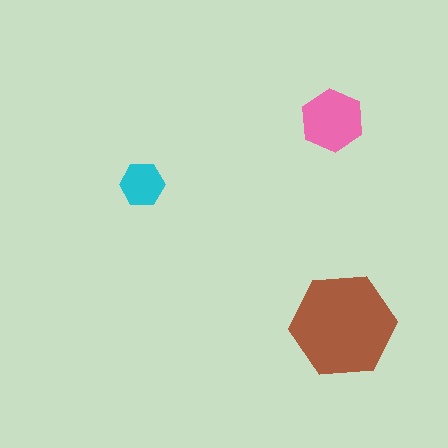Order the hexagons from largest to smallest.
the brown one, the pink one, the cyan one.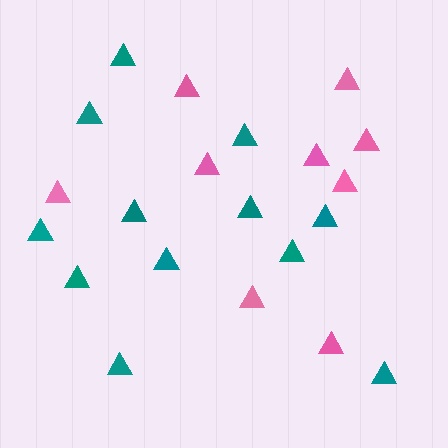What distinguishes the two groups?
There are 2 groups: one group of teal triangles (12) and one group of pink triangles (9).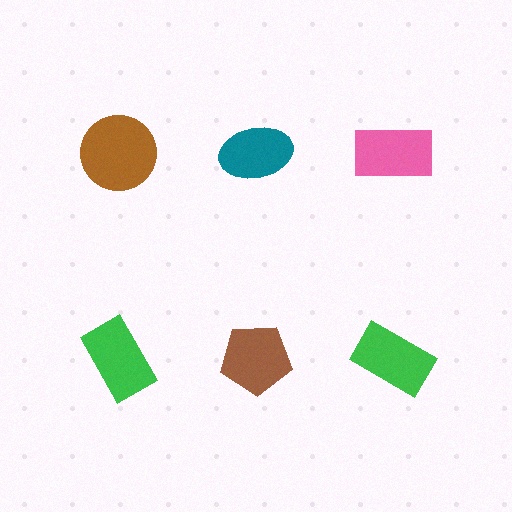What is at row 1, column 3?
A pink rectangle.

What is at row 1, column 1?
A brown circle.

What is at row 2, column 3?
A green rectangle.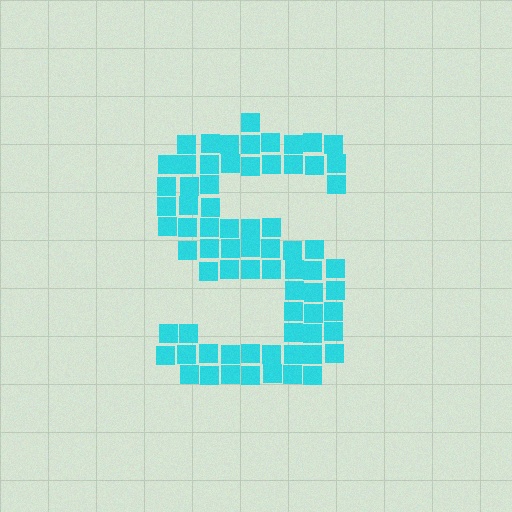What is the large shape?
The large shape is the letter S.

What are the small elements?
The small elements are squares.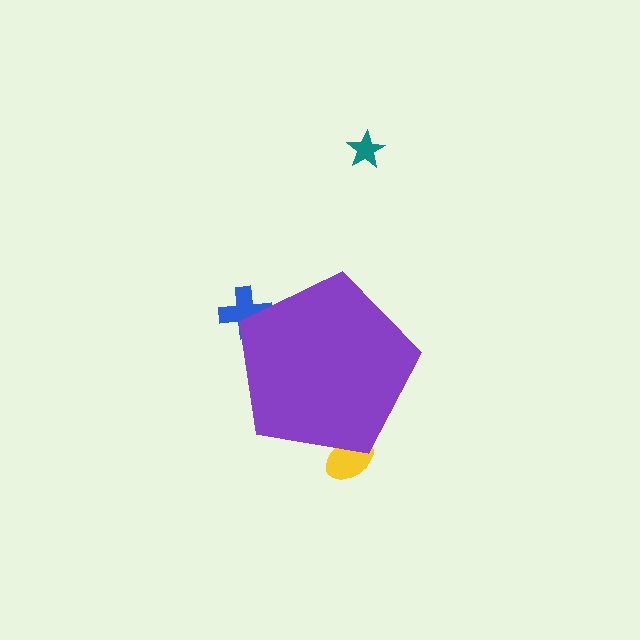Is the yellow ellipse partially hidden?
Yes, the yellow ellipse is partially hidden behind the purple pentagon.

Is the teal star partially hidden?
No, the teal star is fully visible.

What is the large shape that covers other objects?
A purple pentagon.